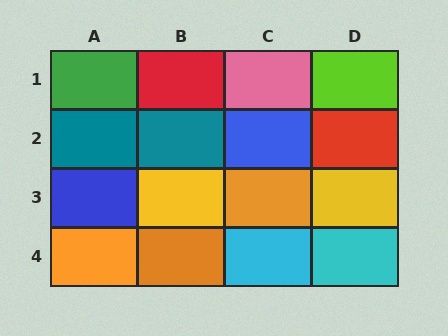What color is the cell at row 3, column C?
Orange.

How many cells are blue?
2 cells are blue.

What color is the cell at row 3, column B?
Yellow.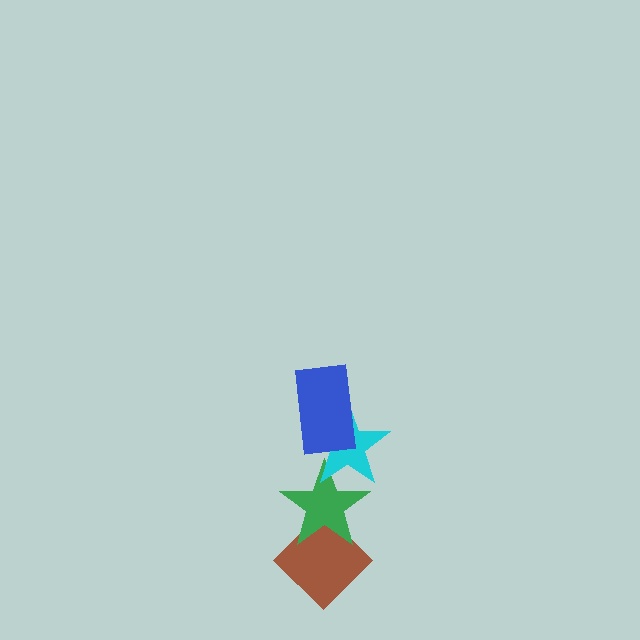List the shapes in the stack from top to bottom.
From top to bottom: the blue rectangle, the cyan star, the green star, the brown diamond.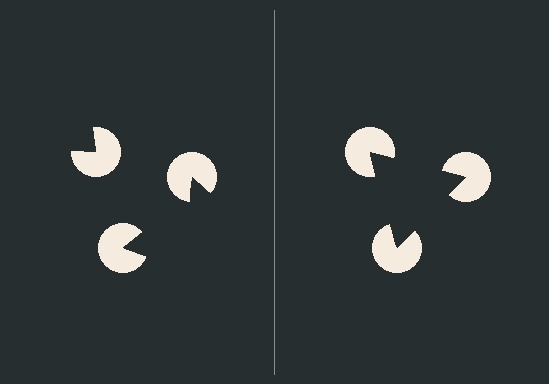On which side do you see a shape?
An illusory triangle appears on the right side. On the left side the wedge cuts are rotated, so no coherent shape forms.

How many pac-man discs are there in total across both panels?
6 — 3 on each side.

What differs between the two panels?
The pac-man discs are positioned identically on both sides; only the wedge orientations differ. On the right they align to a triangle; on the left they are misaligned.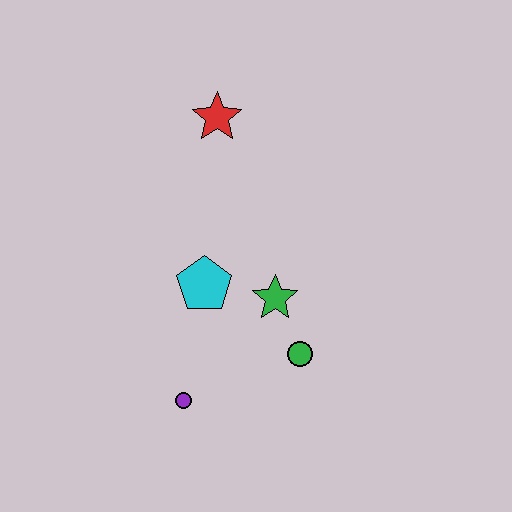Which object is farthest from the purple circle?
The red star is farthest from the purple circle.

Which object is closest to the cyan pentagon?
The green star is closest to the cyan pentagon.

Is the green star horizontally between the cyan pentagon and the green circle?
Yes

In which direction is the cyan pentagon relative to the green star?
The cyan pentagon is to the left of the green star.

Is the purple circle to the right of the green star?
No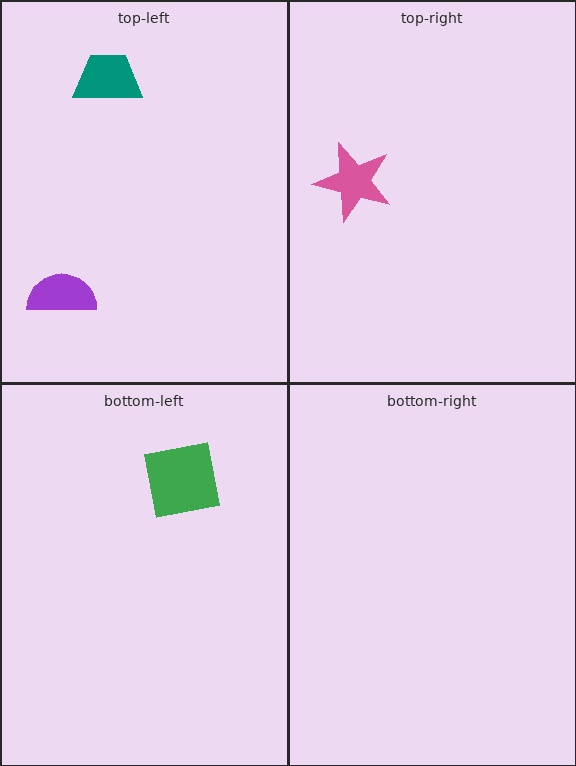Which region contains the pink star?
The top-right region.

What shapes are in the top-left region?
The teal trapezoid, the purple semicircle.